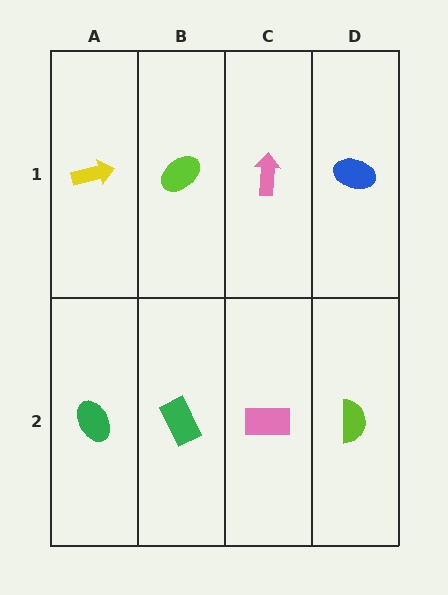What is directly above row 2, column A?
A yellow arrow.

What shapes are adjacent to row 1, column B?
A green rectangle (row 2, column B), a yellow arrow (row 1, column A), a pink arrow (row 1, column C).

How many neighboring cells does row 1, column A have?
2.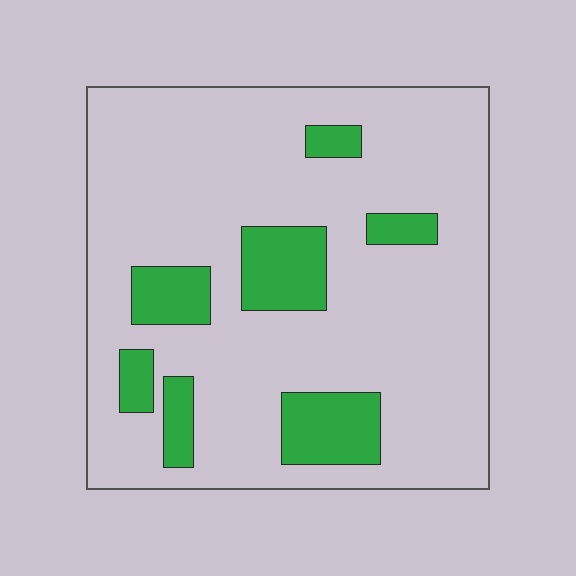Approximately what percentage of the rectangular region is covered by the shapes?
Approximately 20%.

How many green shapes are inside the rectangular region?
7.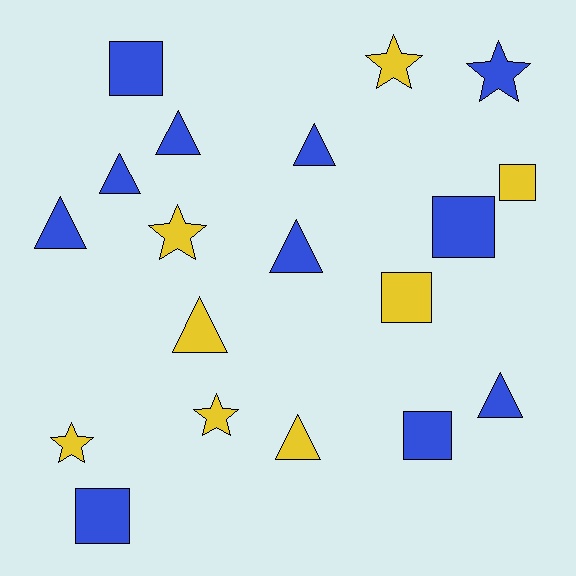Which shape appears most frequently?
Triangle, with 8 objects.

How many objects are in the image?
There are 19 objects.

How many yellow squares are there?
There are 2 yellow squares.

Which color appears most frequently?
Blue, with 11 objects.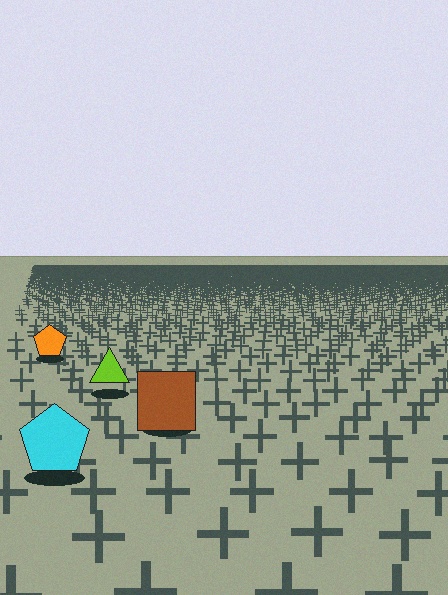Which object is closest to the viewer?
The cyan pentagon is closest. The texture marks near it are larger and more spread out.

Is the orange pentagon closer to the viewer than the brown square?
No. The brown square is closer — you can tell from the texture gradient: the ground texture is coarser near it.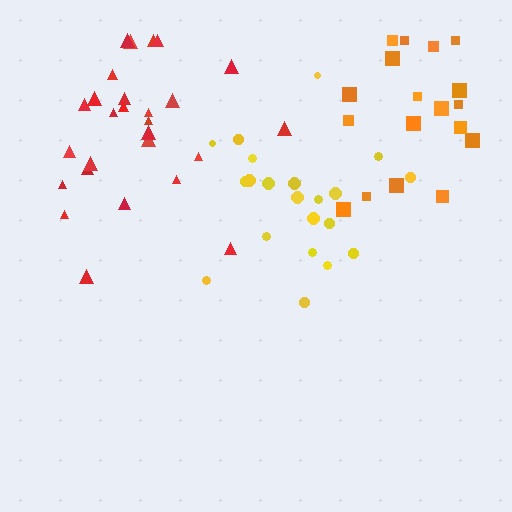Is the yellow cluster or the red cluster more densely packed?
Red.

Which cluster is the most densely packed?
Red.